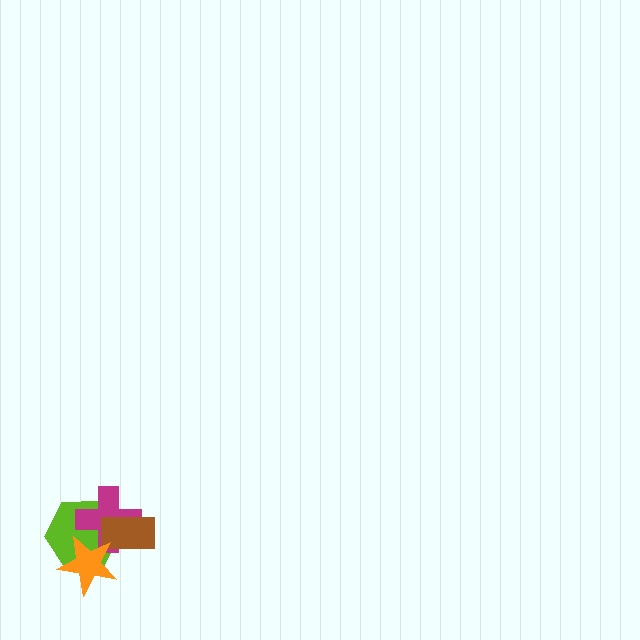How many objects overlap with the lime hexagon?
3 objects overlap with the lime hexagon.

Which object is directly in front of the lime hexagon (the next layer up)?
The magenta cross is directly in front of the lime hexagon.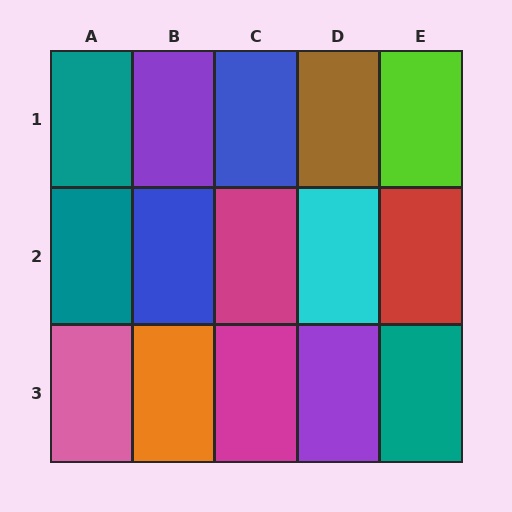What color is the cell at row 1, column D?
Brown.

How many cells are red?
1 cell is red.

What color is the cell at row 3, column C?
Magenta.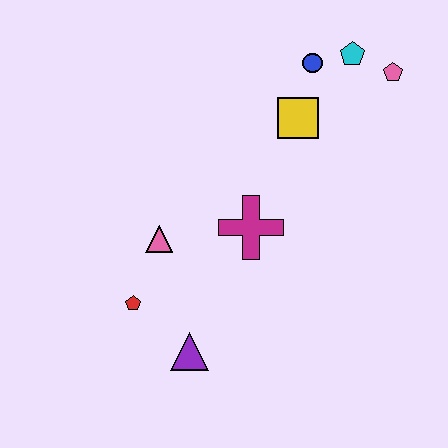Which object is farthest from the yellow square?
The purple triangle is farthest from the yellow square.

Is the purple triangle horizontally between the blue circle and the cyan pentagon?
No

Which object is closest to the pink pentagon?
The cyan pentagon is closest to the pink pentagon.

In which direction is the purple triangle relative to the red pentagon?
The purple triangle is to the right of the red pentagon.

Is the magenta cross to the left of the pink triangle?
No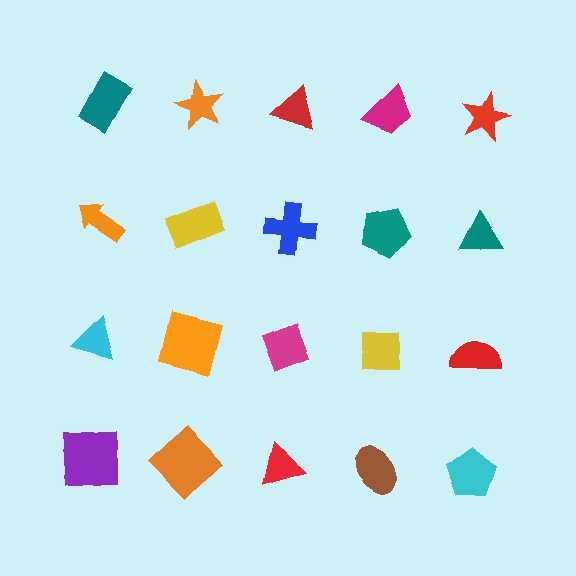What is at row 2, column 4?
A teal pentagon.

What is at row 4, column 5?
A cyan pentagon.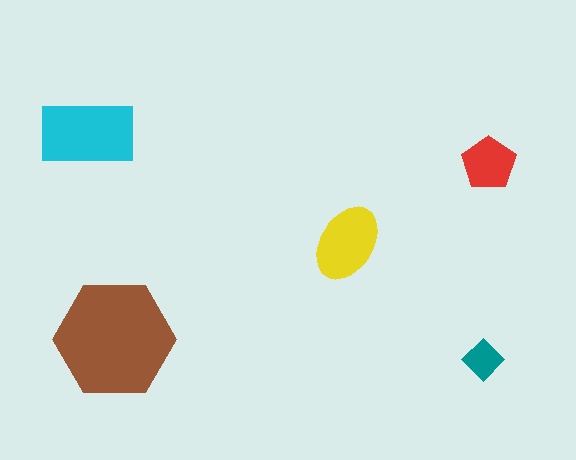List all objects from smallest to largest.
The teal diamond, the red pentagon, the yellow ellipse, the cyan rectangle, the brown hexagon.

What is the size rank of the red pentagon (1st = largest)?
4th.